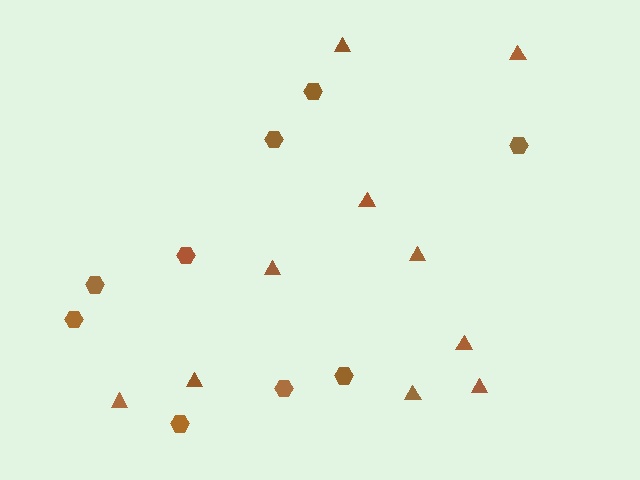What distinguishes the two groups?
There are 2 groups: one group of triangles (10) and one group of hexagons (9).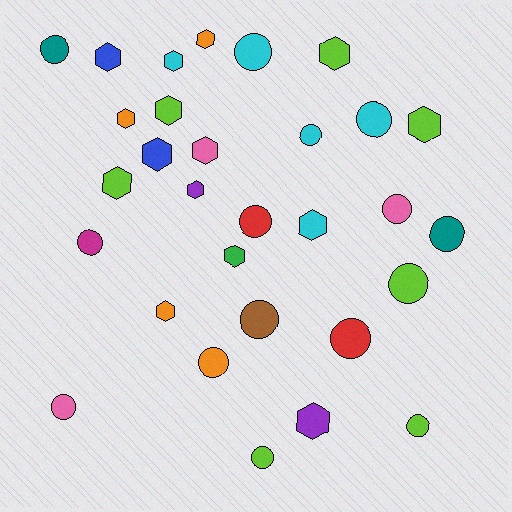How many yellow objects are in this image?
There are no yellow objects.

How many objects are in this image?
There are 30 objects.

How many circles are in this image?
There are 15 circles.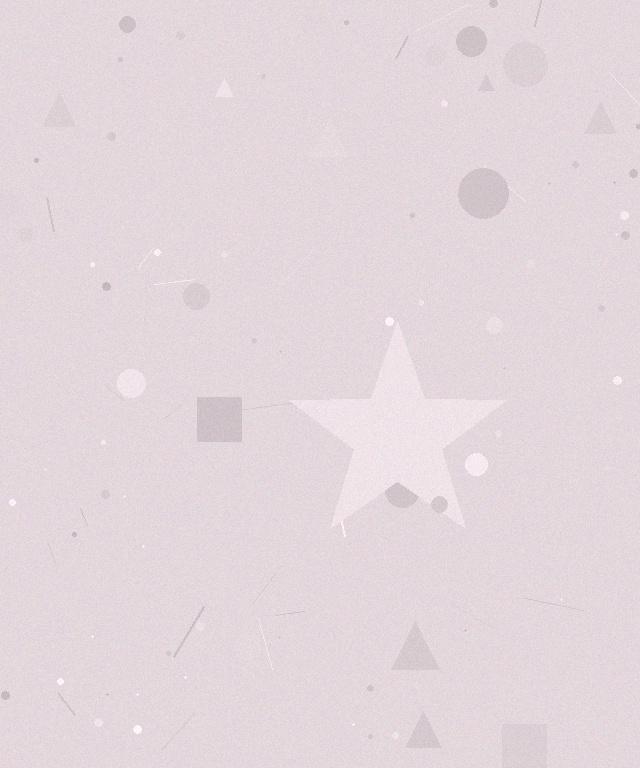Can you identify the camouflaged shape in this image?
The camouflaged shape is a star.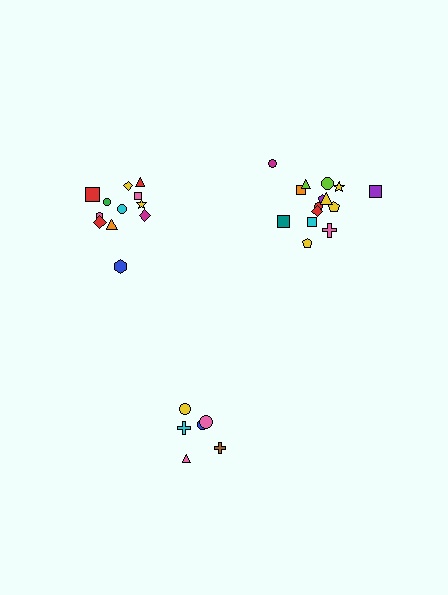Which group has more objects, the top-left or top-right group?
The top-right group.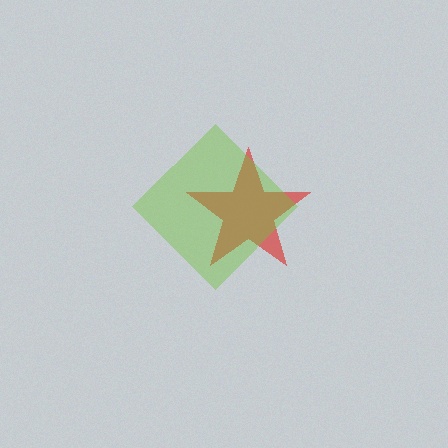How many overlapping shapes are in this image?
There are 2 overlapping shapes in the image.